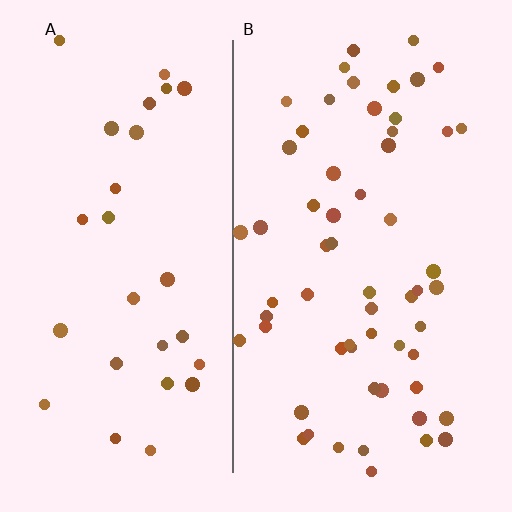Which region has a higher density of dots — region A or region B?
B (the right).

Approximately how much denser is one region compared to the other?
Approximately 2.1× — region B over region A.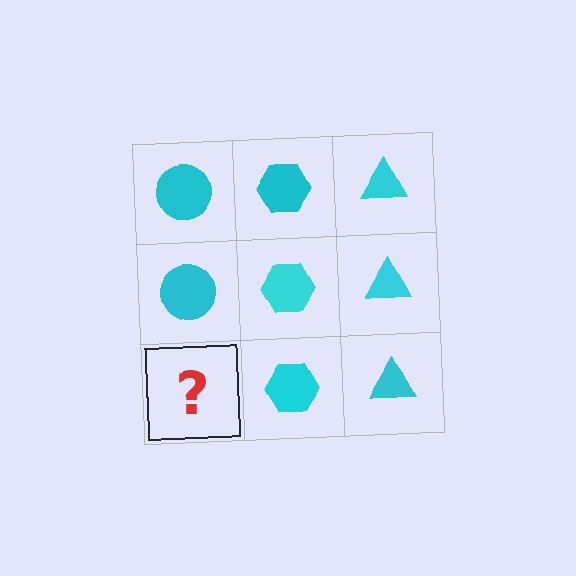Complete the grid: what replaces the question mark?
The question mark should be replaced with a cyan circle.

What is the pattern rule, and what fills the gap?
The rule is that each column has a consistent shape. The gap should be filled with a cyan circle.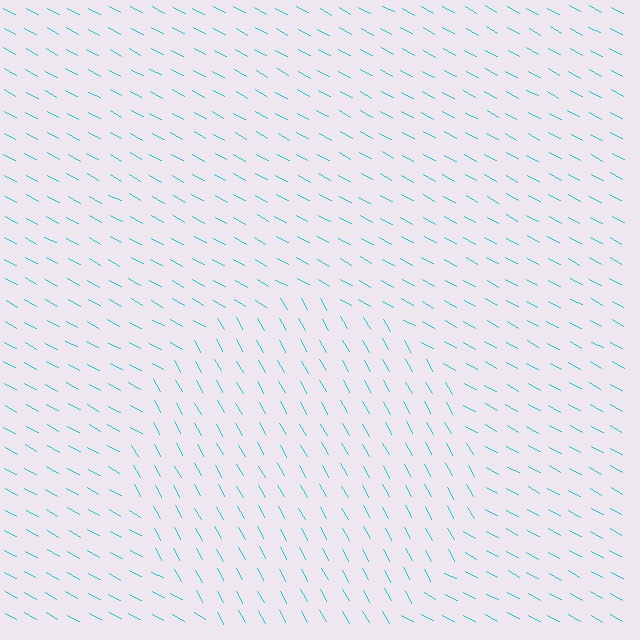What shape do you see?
I see a circle.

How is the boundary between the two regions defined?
The boundary is defined purely by a change in line orientation (approximately 33 degrees difference). All lines are the same color and thickness.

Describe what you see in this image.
The image is filled with small cyan line segments. A circle region in the image has lines oriented differently from the surrounding lines, creating a visible texture boundary.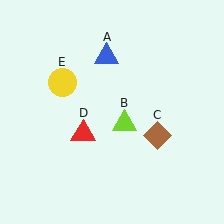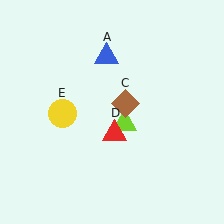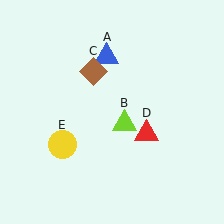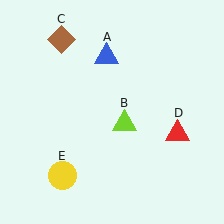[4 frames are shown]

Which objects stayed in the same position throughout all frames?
Blue triangle (object A) and lime triangle (object B) remained stationary.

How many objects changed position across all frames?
3 objects changed position: brown diamond (object C), red triangle (object D), yellow circle (object E).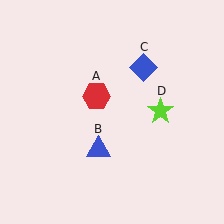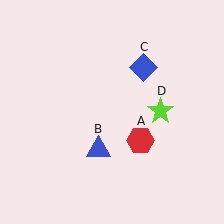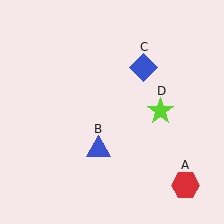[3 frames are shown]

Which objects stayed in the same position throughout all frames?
Blue triangle (object B) and blue diamond (object C) and lime star (object D) remained stationary.